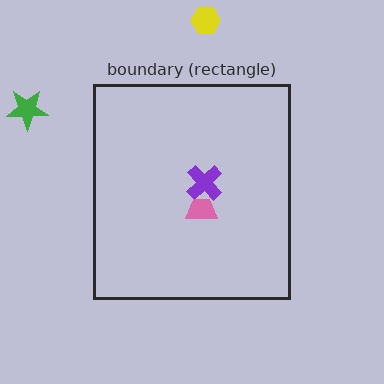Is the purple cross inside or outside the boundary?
Inside.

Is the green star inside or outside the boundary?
Outside.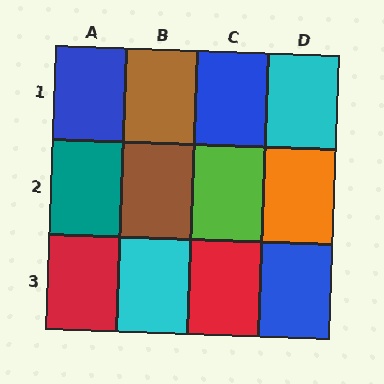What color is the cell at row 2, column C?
Lime.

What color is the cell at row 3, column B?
Cyan.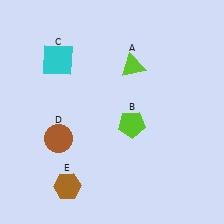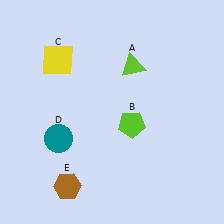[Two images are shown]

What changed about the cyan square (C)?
In Image 1, C is cyan. In Image 2, it changed to yellow.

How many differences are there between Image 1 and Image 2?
There are 2 differences between the two images.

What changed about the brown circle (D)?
In Image 1, D is brown. In Image 2, it changed to teal.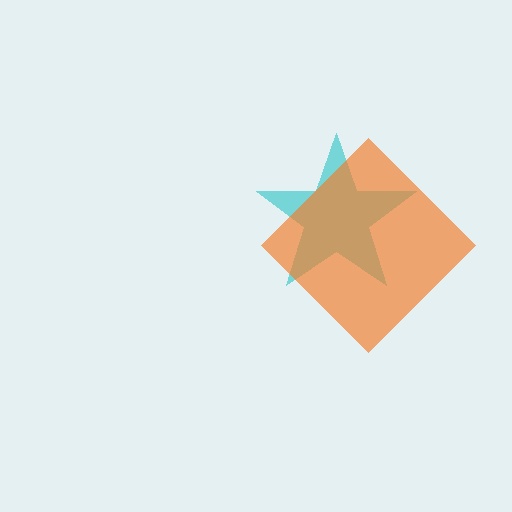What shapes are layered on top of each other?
The layered shapes are: a cyan star, an orange diamond.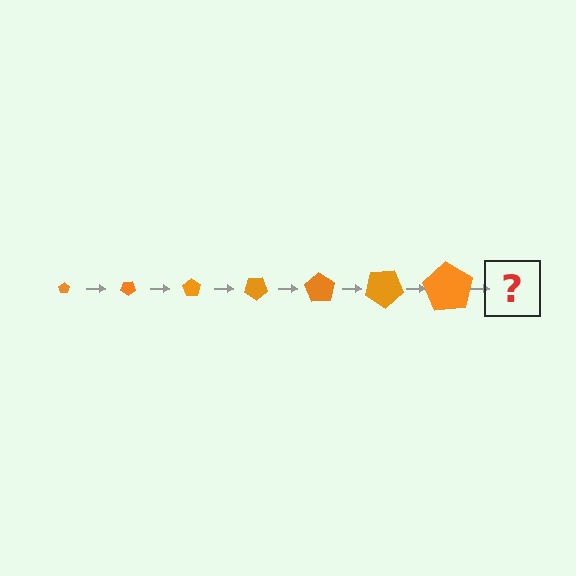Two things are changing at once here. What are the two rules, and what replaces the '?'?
The two rules are that the pentagon grows larger each step and it rotates 35 degrees each step. The '?' should be a pentagon, larger than the previous one and rotated 245 degrees from the start.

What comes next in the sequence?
The next element should be a pentagon, larger than the previous one and rotated 245 degrees from the start.